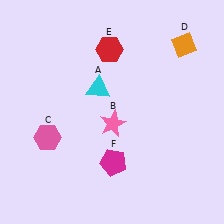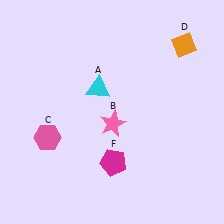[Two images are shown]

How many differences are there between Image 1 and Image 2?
There is 1 difference between the two images.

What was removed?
The red hexagon (E) was removed in Image 2.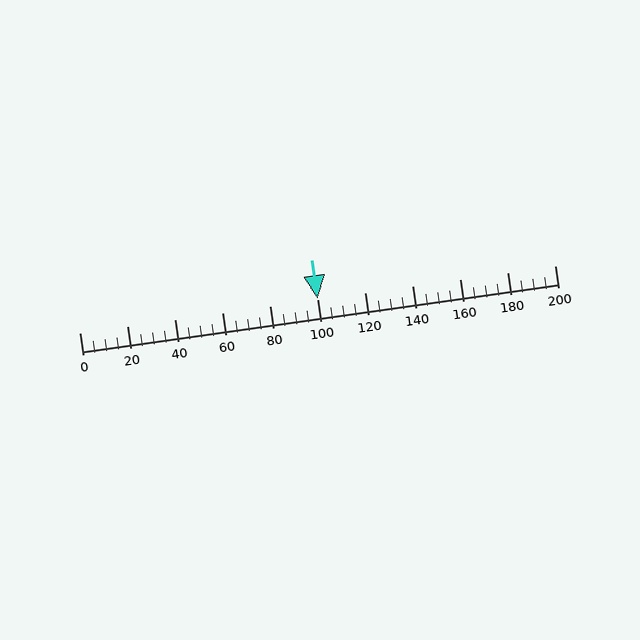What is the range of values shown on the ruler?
The ruler shows values from 0 to 200.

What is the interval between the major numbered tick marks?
The major tick marks are spaced 20 units apart.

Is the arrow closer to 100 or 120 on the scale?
The arrow is closer to 100.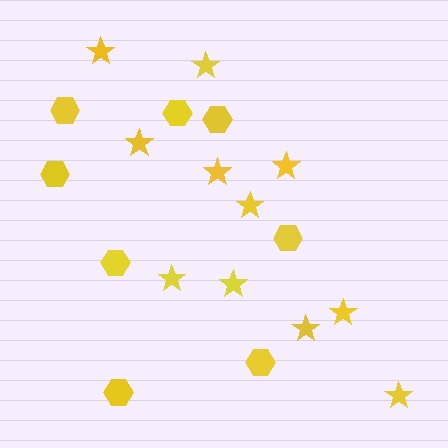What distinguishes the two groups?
There are 2 groups: one group of stars (11) and one group of hexagons (8).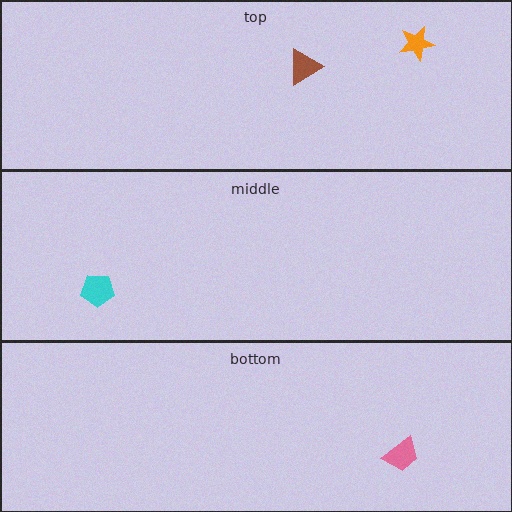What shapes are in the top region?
The orange star, the brown triangle.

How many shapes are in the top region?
2.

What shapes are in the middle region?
The cyan pentagon.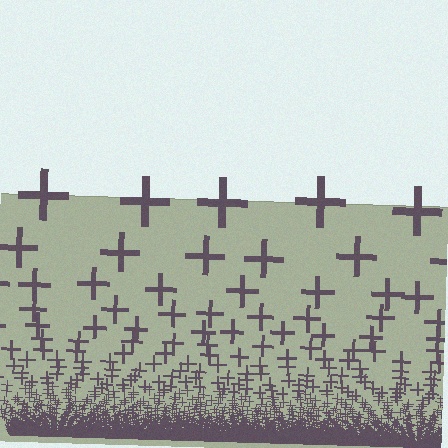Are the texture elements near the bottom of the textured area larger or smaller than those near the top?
Smaller. The gradient is inverted — elements near the bottom are smaller and denser.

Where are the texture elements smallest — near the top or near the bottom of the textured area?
Near the bottom.